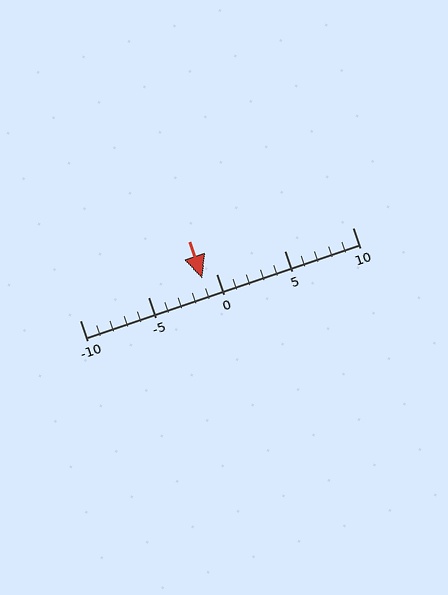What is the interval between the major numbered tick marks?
The major tick marks are spaced 5 units apart.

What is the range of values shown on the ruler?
The ruler shows values from -10 to 10.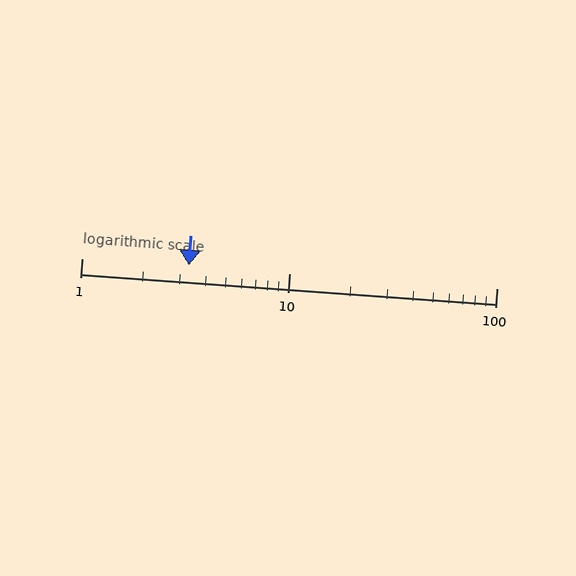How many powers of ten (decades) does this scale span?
The scale spans 2 decades, from 1 to 100.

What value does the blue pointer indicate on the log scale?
The pointer indicates approximately 3.3.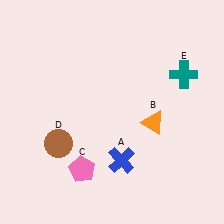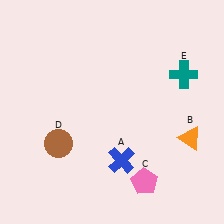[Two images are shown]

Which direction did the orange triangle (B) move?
The orange triangle (B) moved right.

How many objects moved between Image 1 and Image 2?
2 objects moved between the two images.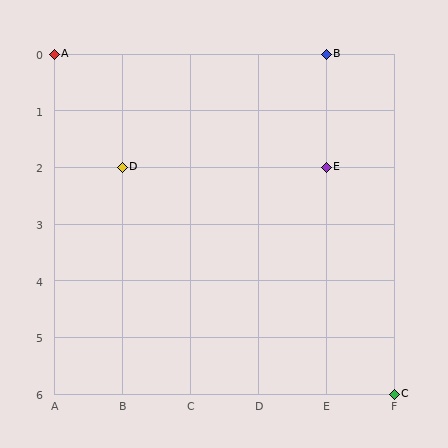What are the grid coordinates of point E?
Point E is at grid coordinates (E, 2).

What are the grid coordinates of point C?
Point C is at grid coordinates (F, 6).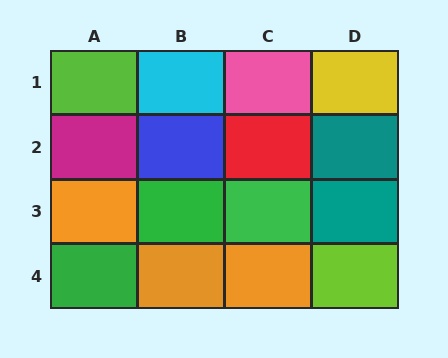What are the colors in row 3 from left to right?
Orange, green, green, teal.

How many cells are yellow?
1 cell is yellow.